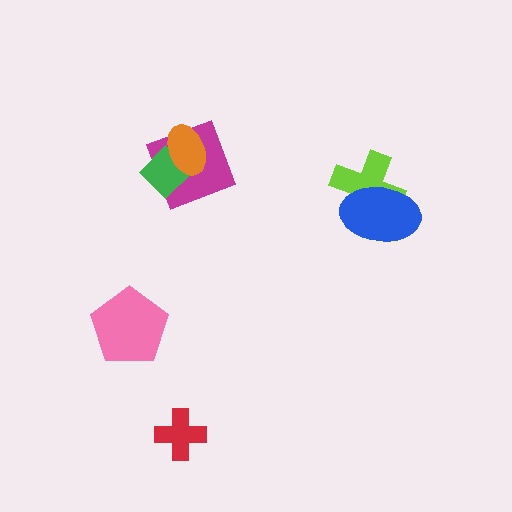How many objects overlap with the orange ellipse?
2 objects overlap with the orange ellipse.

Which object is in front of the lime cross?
The blue ellipse is in front of the lime cross.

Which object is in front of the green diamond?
The orange ellipse is in front of the green diamond.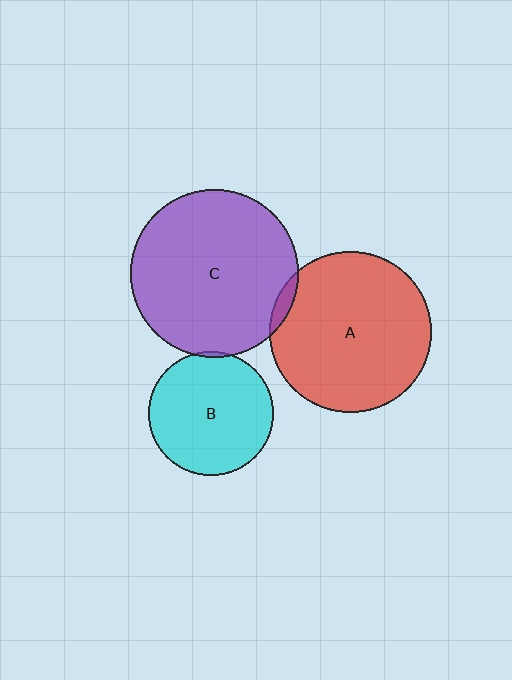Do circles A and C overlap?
Yes.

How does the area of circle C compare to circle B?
Approximately 1.8 times.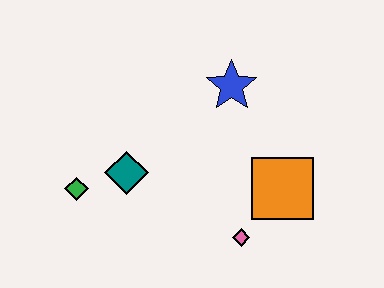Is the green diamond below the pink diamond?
No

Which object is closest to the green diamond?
The teal diamond is closest to the green diamond.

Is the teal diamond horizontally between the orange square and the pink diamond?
No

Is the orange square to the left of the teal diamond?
No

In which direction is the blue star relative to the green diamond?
The blue star is to the right of the green diamond.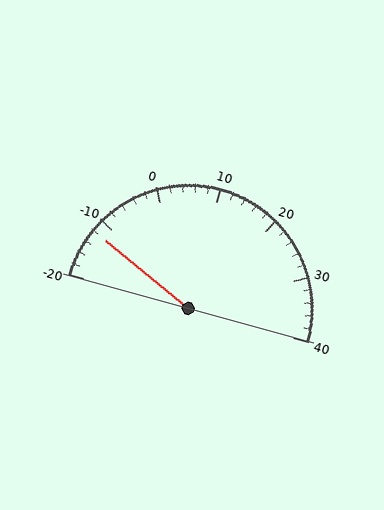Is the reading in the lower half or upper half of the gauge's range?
The reading is in the lower half of the range (-20 to 40).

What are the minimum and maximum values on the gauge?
The gauge ranges from -20 to 40.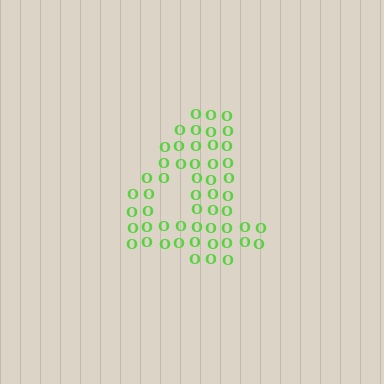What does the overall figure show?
The overall figure shows the digit 4.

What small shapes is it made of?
It is made of small letter O's.